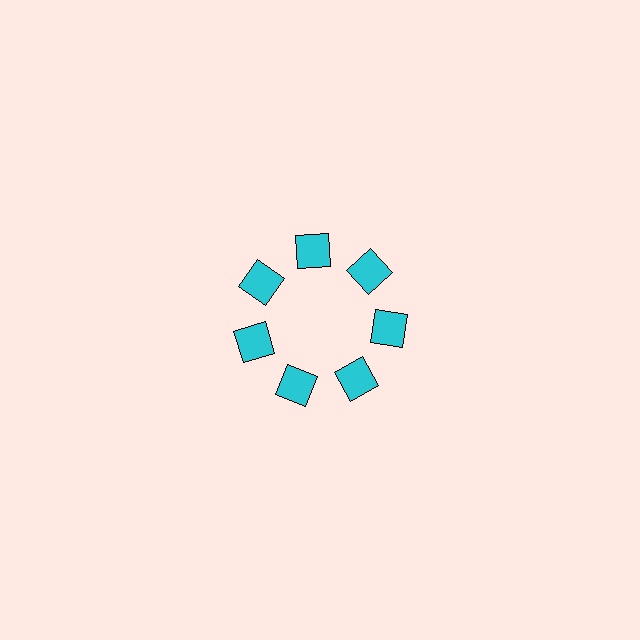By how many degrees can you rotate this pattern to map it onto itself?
The pattern maps onto itself every 51 degrees of rotation.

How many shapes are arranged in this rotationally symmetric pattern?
There are 7 shapes, arranged in 7 groups of 1.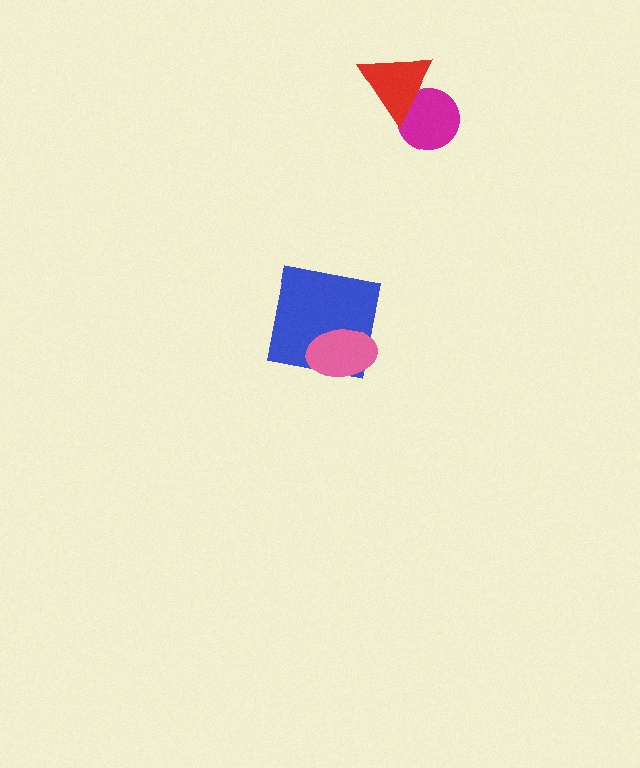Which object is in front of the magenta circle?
The red triangle is in front of the magenta circle.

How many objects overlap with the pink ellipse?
1 object overlaps with the pink ellipse.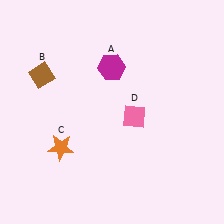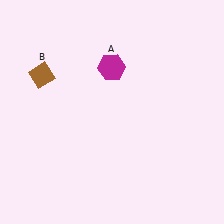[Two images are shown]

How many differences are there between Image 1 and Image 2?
There are 2 differences between the two images.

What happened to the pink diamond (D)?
The pink diamond (D) was removed in Image 2. It was in the bottom-right area of Image 1.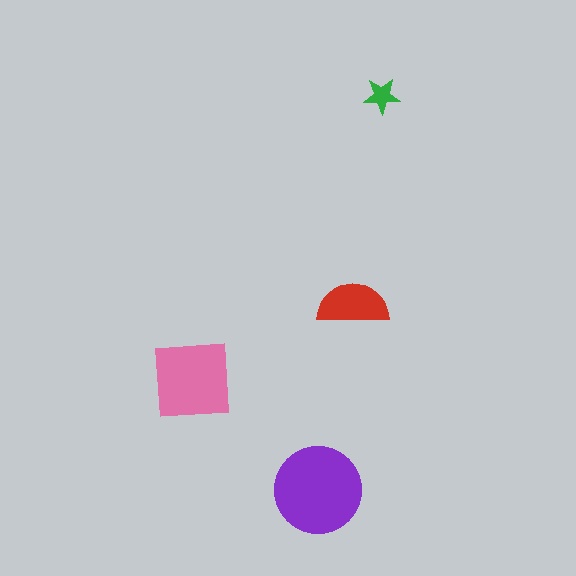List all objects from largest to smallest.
The purple circle, the pink square, the red semicircle, the green star.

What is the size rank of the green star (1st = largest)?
4th.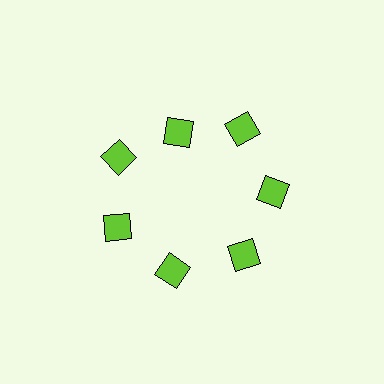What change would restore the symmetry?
The symmetry would be restored by moving it outward, back onto the ring so that all 7 squares sit at equal angles and equal distance from the center.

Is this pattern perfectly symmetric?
No. The 7 lime squares are arranged in a ring, but one element near the 12 o'clock position is pulled inward toward the center, breaking the 7-fold rotational symmetry.